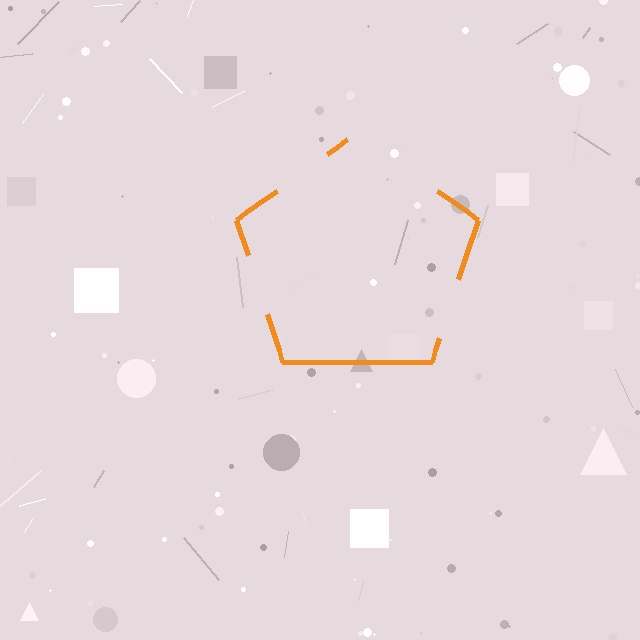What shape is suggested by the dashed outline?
The dashed outline suggests a pentagon.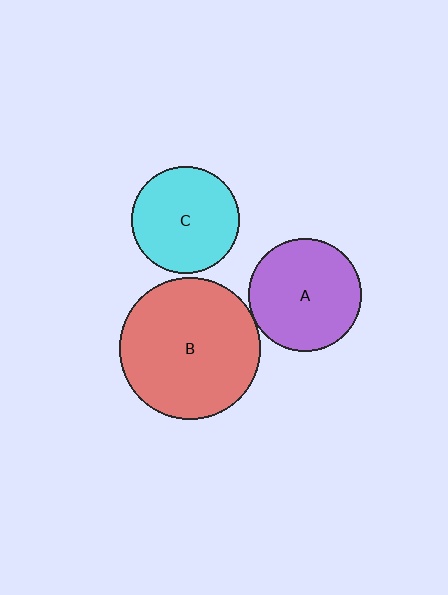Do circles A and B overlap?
Yes.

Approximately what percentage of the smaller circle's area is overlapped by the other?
Approximately 5%.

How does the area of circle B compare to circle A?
Approximately 1.6 times.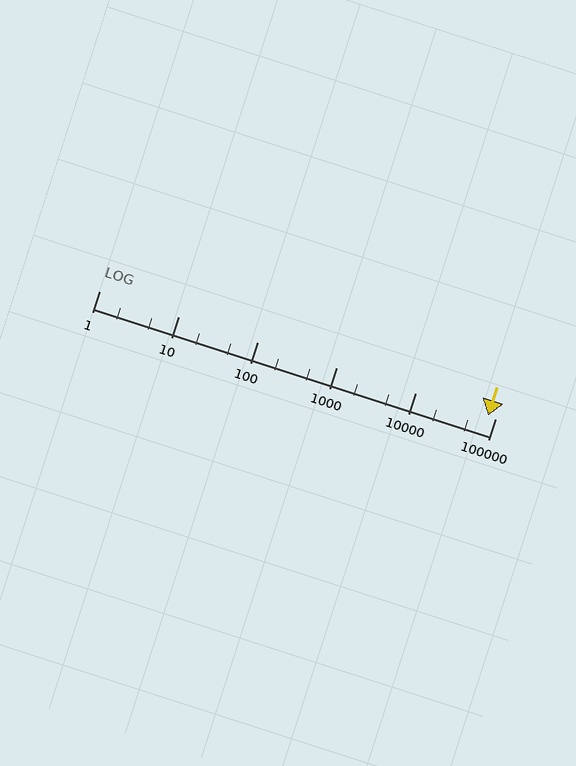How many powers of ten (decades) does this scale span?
The scale spans 5 decades, from 1 to 100000.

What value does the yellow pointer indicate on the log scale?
The pointer indicates approximately 82000.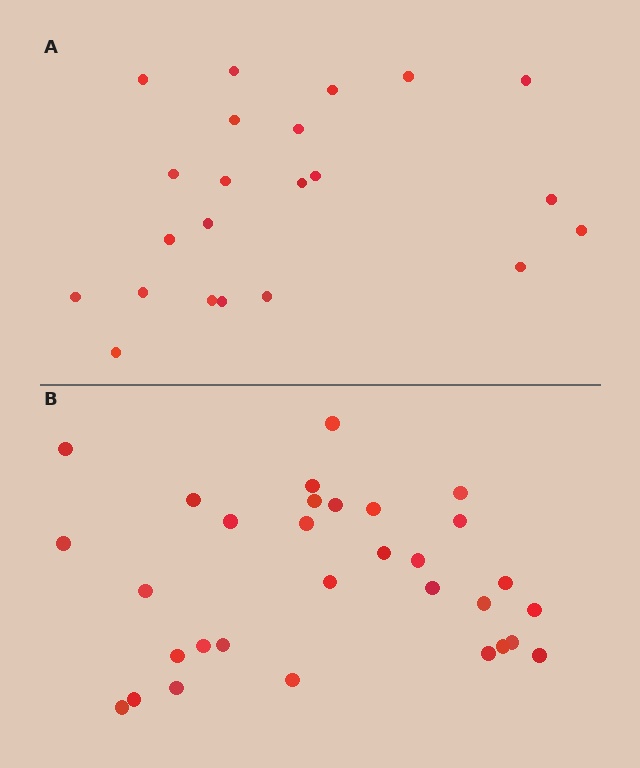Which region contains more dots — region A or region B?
Region B (the bottom region) has more dots.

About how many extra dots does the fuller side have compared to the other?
Region B has roughly 8 or so more dots than region A.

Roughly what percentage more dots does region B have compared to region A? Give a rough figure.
About 40% more.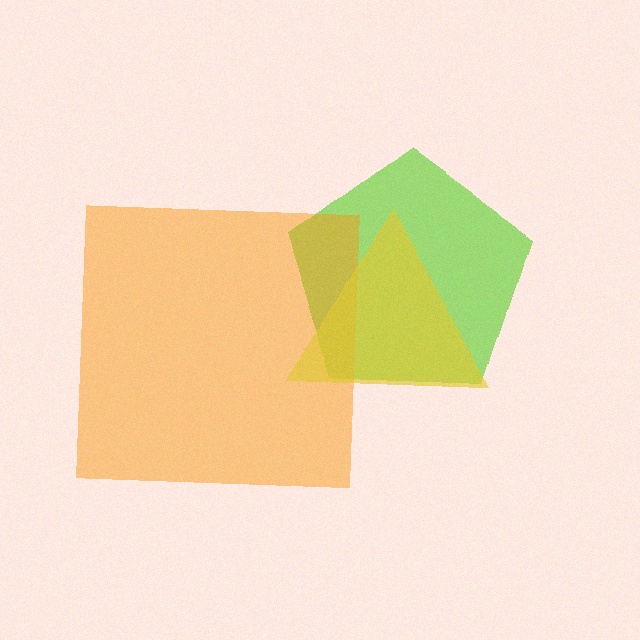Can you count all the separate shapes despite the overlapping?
Yes, there are 3 separate shapes.